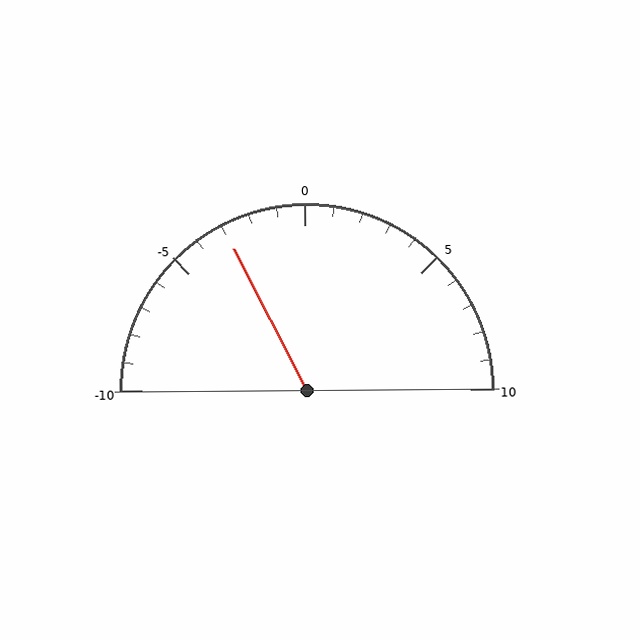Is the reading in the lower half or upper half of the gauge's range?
The reading is in the lower half of the range (-10 to 10).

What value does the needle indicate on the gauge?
The needle indicates approximately -3.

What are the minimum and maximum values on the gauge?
The gauge ranges from -10 to 10.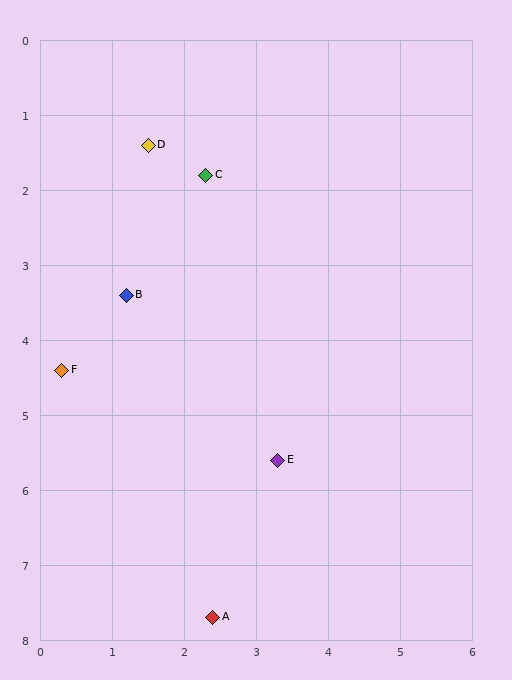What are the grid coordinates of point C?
Point C is at approximately (2.3, 1.8).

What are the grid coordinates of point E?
Point E is at approximately (3.3, 5.6).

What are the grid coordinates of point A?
Point A is at approximately (2.4, 7.7).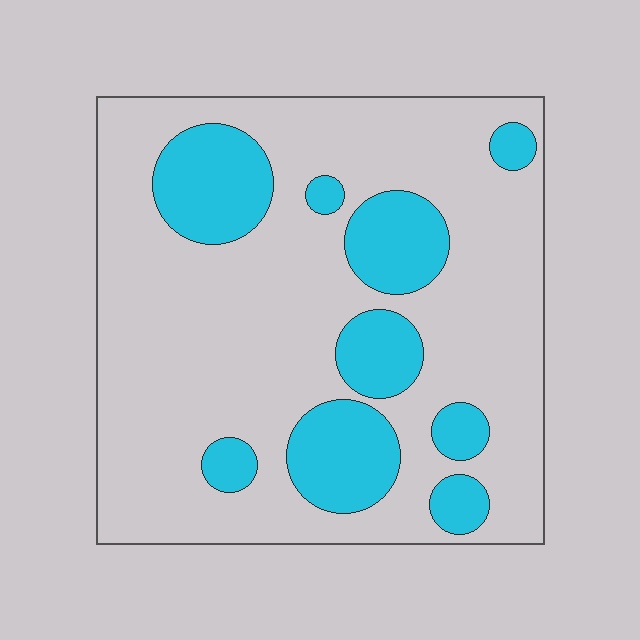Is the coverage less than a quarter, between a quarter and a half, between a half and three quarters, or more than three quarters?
Less than a quarter.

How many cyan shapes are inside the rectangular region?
9.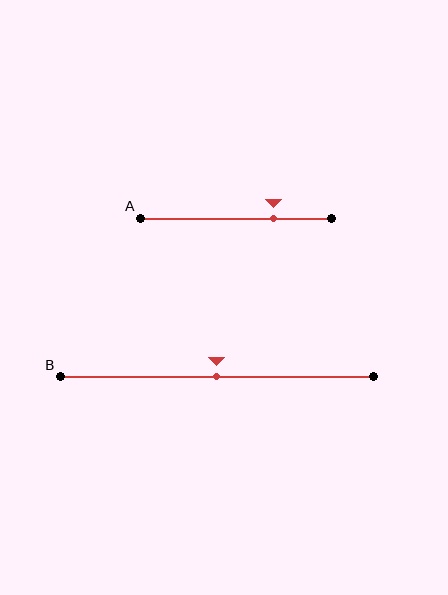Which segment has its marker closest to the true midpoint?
Segment B has its marker closest to the true midpoint.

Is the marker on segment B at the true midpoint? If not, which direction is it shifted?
Yes, the marker on segment B is at the true midpoint.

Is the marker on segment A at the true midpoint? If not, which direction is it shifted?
No, the marker on segment A is shifted to the right by about 20% of the segment length.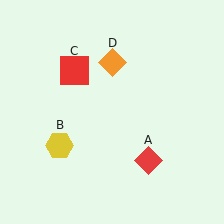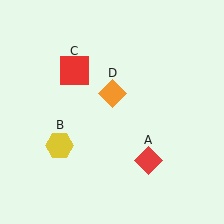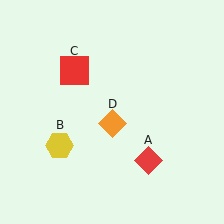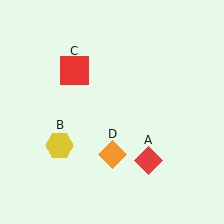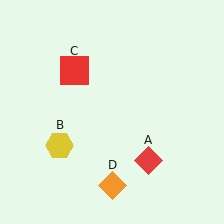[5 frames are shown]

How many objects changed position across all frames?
1 object changed position: orange diamond (object D).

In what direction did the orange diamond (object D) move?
The orange diamond (object D) moved down.